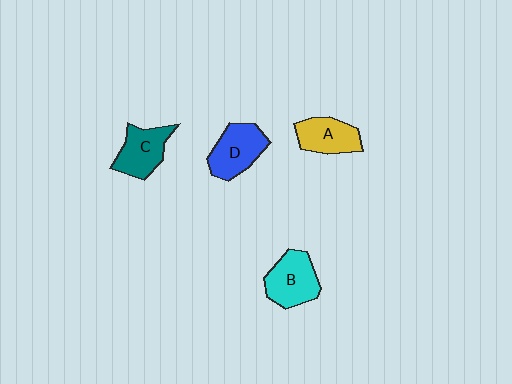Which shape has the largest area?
Shape B (cyan).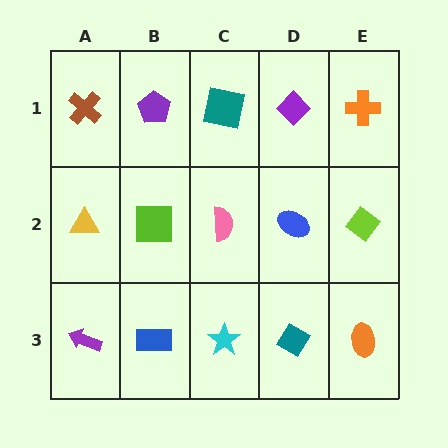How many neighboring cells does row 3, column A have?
2.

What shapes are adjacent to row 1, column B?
A lime square (row 2, column B), a brown cross (row 1, column A), a teal square (row 1, column C).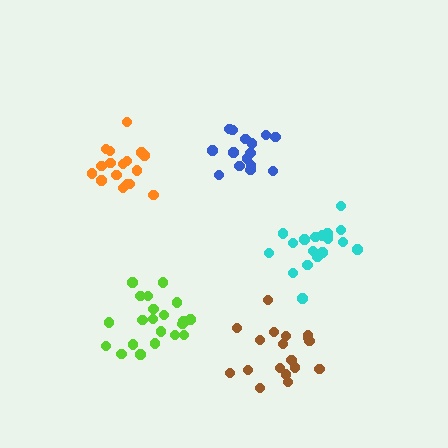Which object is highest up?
The blue cluster is topmost.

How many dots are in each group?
Group 1: 18 dots, Group 2: 18 dots, Group 3: 21 dots, Group 4: 15 dots, Group 5: 18 dots (90 total).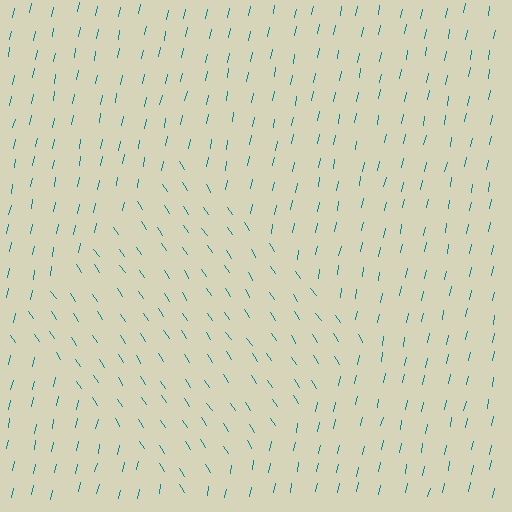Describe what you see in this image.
The image is filled with small teal line segments. A diamond region in the image has lines oriented differently from the surrounding lines, creating a visible texture boundary.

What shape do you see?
I see a diamond.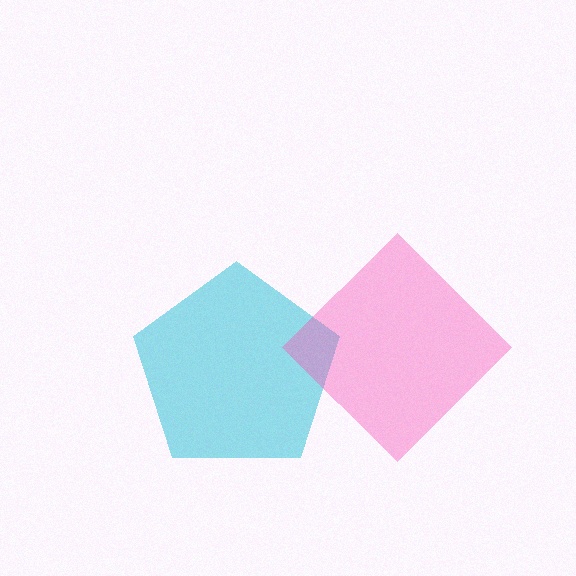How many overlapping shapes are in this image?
There are 2 overlapping shapes in the image.